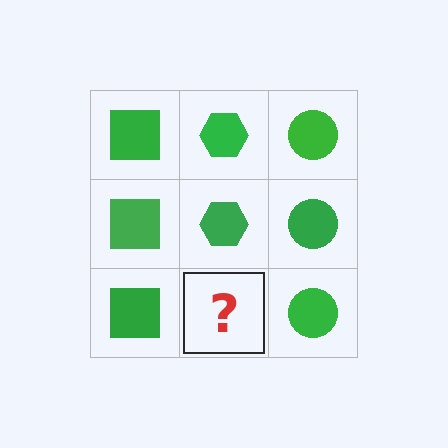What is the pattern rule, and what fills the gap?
The rule is that each column has a consistent shape. The gap should be filled with a green hexagon.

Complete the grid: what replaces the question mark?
The question mark should be replaced with a green hexagon.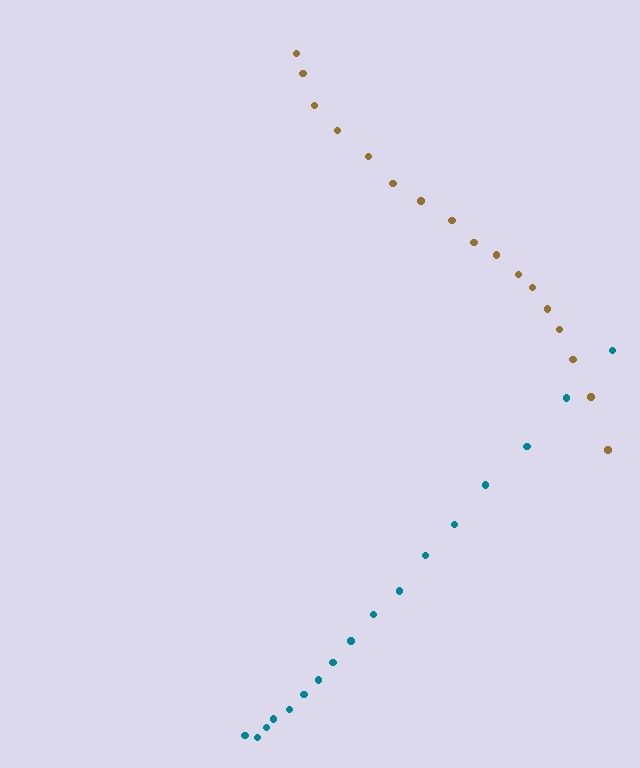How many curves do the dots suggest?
There are 2 distinct paths.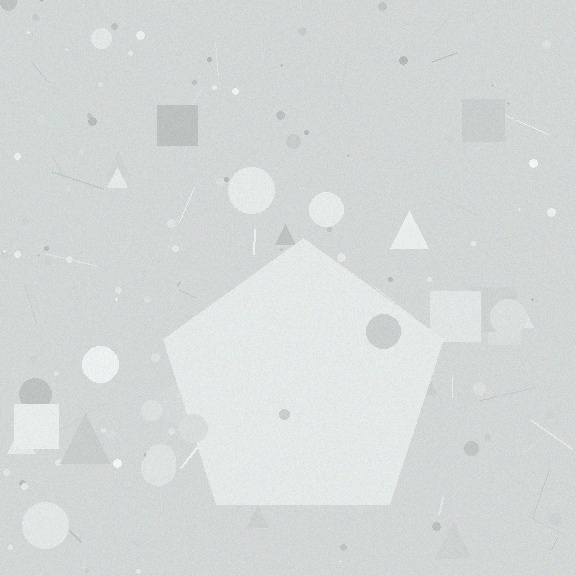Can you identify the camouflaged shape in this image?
The camouflaged shape is a pentagon.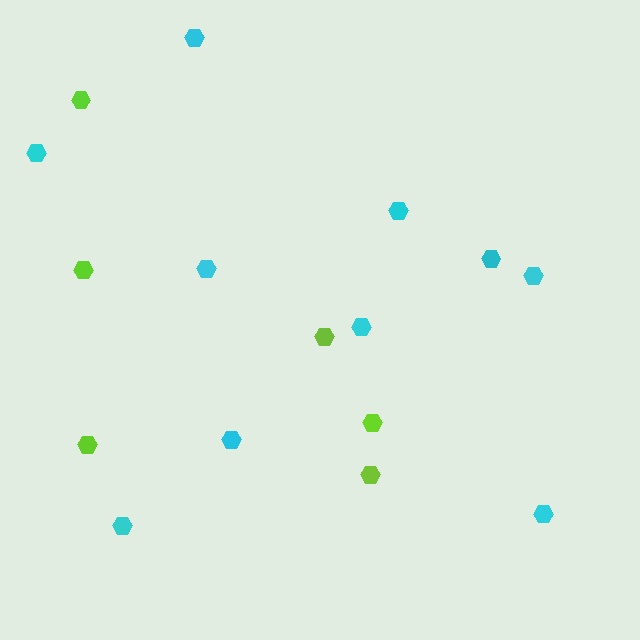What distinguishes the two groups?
There are 2 groups: one group of lime hexagons (6) and one group of cyan hexagons (10).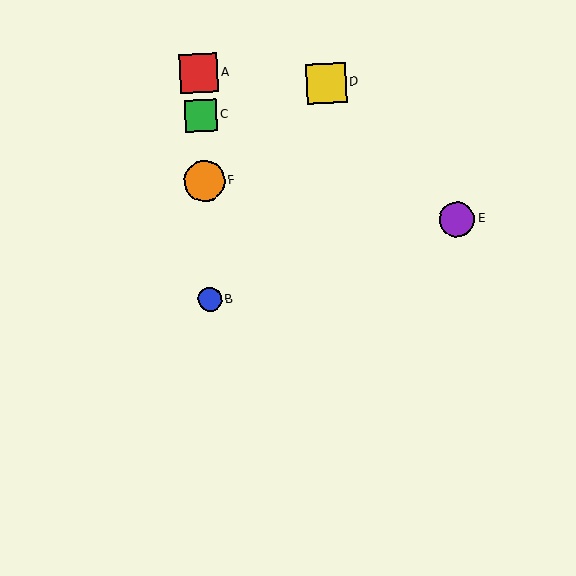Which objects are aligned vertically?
Objects A, B, C, F are aligned vertically.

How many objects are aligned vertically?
4 objects (A, B, C, F) are aligned vertically.